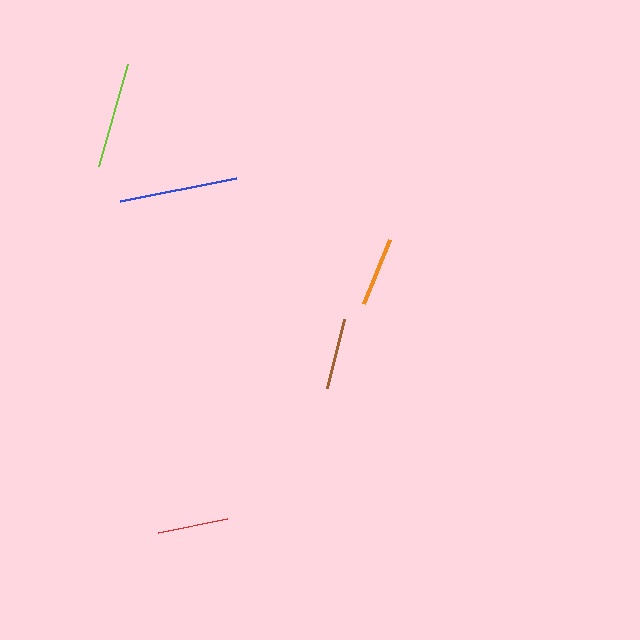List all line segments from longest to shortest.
From longest to shortest: blue, lime, red, brown, orange.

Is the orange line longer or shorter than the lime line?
The lime line is longer than the orange line.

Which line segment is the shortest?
The orange line is the shortest at approximately 69 pixels.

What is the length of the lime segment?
The lime segment is approximately 106 pixels long.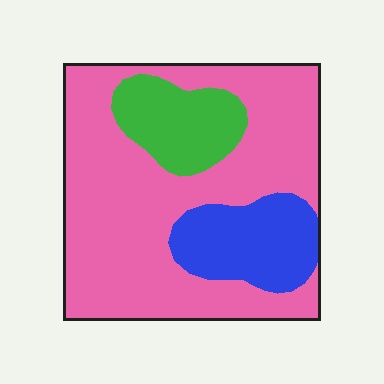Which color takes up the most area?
Pink, at roughly 70%.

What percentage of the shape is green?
Green covers roughly 15% of the shape.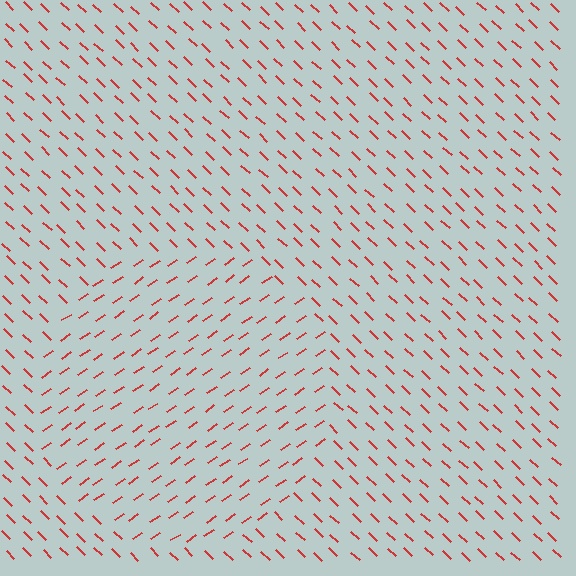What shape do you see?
I see a circle.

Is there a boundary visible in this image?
Yes, there is a texture boundary formed by a change in line orientation.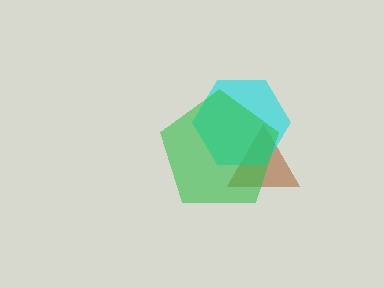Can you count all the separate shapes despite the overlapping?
Yes, there are 3 separate shapes.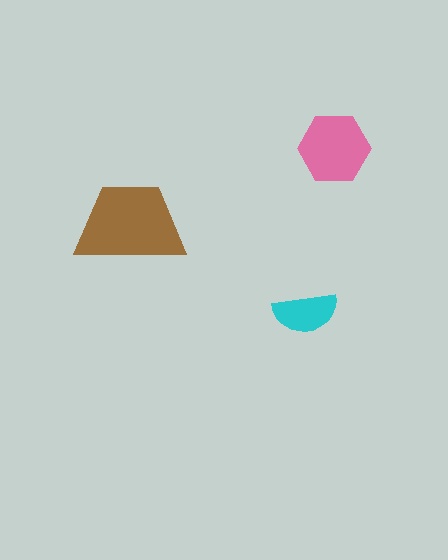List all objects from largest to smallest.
The brown trapezoid, the pink hexagon, the cyan semicircle.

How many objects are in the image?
There are 3 objects in the image.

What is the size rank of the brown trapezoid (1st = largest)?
1st.